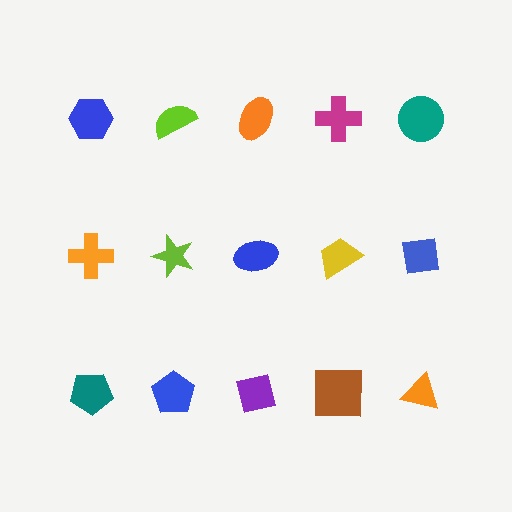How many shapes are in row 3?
5 shapes.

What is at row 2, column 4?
A yellow trapezoid.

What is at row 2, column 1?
An orange cross.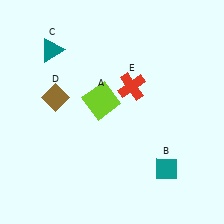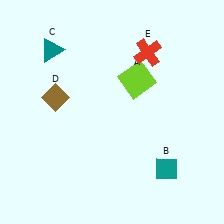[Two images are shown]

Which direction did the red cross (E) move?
The red cross (E) moved up.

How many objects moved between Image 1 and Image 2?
2 objects moved between the two images.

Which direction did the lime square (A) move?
The lime square (A) moved right.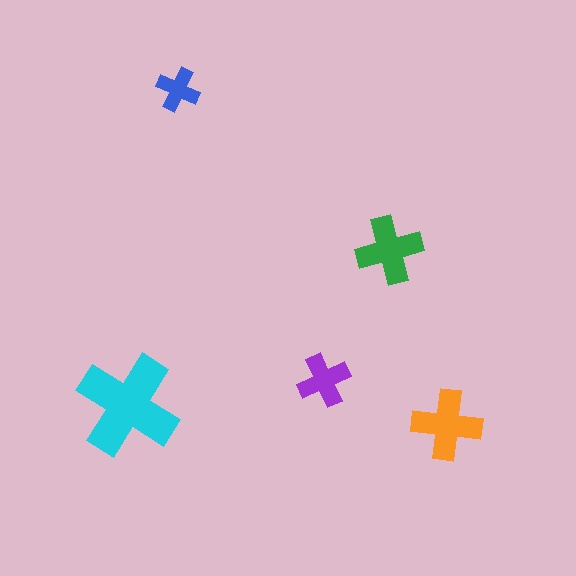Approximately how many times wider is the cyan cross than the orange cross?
About 1.5 times wider.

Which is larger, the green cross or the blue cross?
The green one.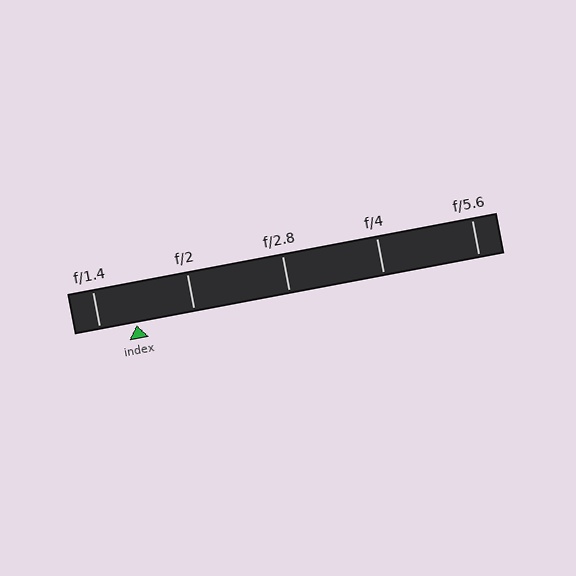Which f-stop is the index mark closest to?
The index mark is closest to f/1.4.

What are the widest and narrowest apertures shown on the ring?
The widest aperture shown is f/1.4 and the narrowest is f/5.6.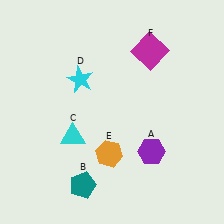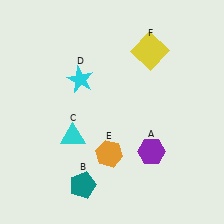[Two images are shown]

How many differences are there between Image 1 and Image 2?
There is 1 difference between the two images.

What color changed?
The square (F) changed from magenta in Image 1 to yellow in Image 2.